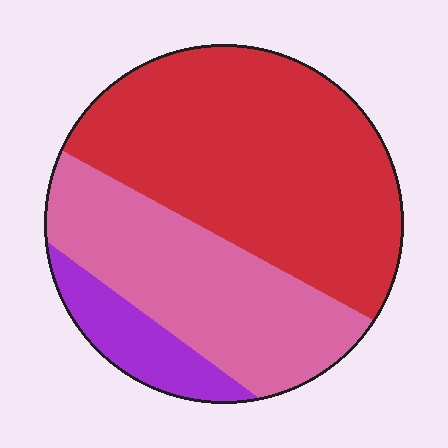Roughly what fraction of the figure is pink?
Pink takes up about one third (1/3) of the figure.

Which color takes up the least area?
Purple, at roughly 10%.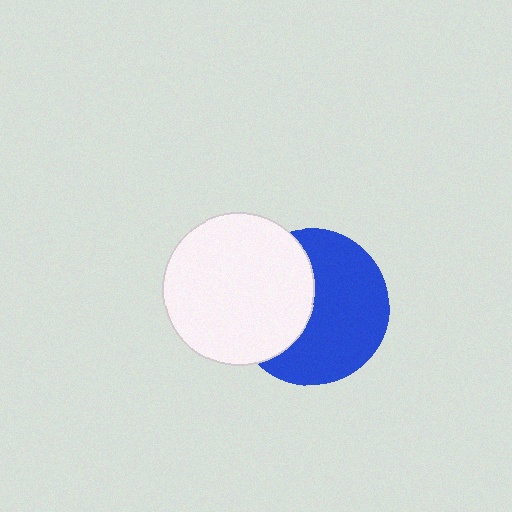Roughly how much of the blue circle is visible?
About half of it is visible (roughly 60%).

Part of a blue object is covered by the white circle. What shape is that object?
It is a circle.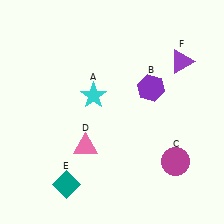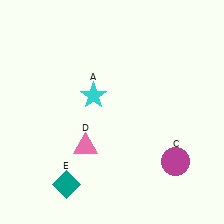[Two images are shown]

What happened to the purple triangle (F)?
The purple triangle (F) was removed in Image 2. It was in the top-right area of Image 1.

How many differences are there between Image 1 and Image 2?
There are 2 differences between the two images.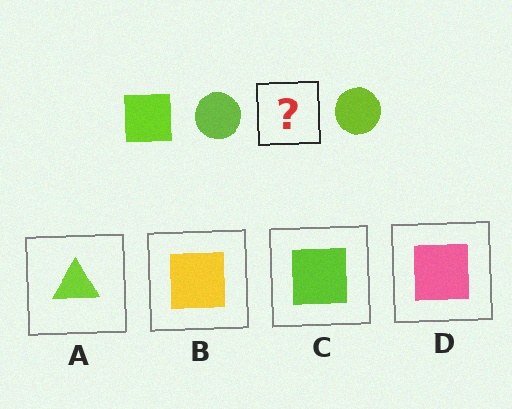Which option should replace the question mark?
Option C.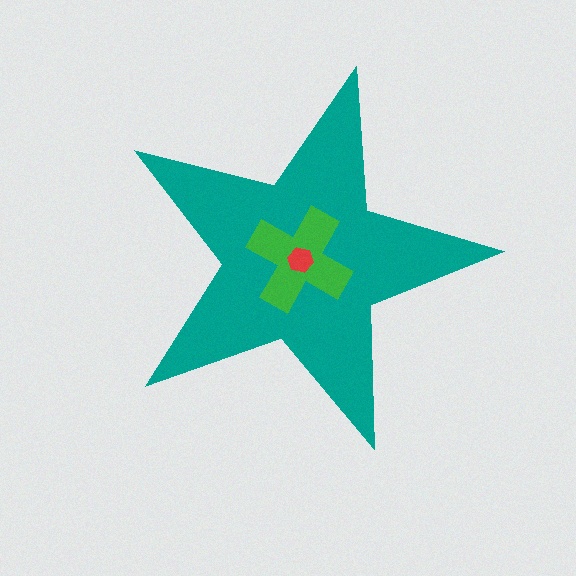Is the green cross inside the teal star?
Yes.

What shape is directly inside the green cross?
The red hexagon.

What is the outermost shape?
The teal star.